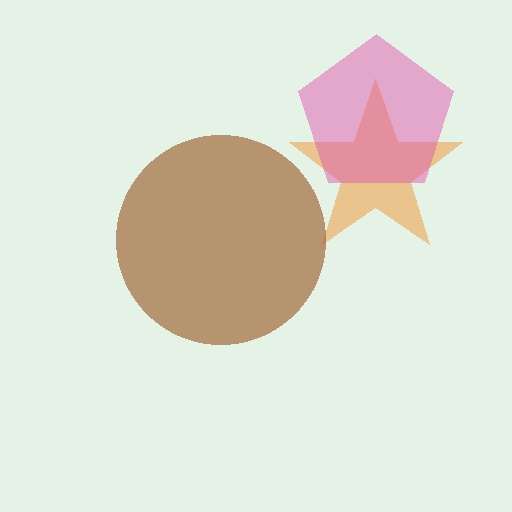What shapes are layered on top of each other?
The layered shapes are: an orange star, a pink pentagon, a brown circle.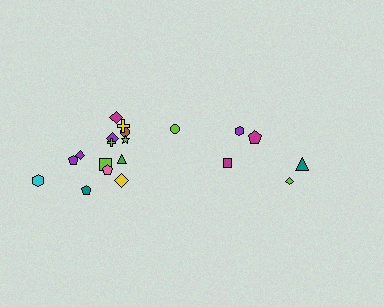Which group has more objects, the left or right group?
The left group.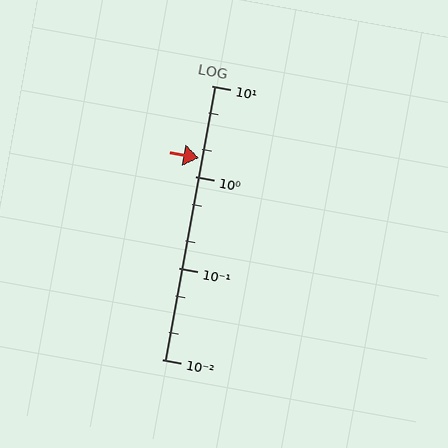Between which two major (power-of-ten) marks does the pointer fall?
The pointer is between 1 and 10.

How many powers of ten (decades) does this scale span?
The scale spans 3 decades, from 0.01 to 10.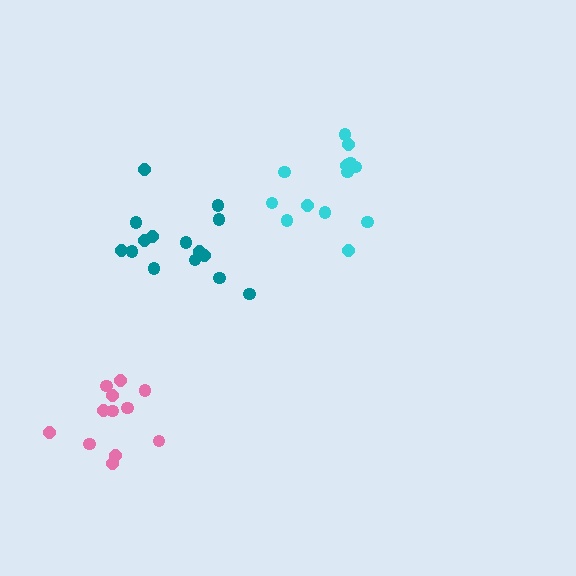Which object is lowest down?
The pink cluster is bottommost.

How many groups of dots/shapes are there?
There are 3 groups.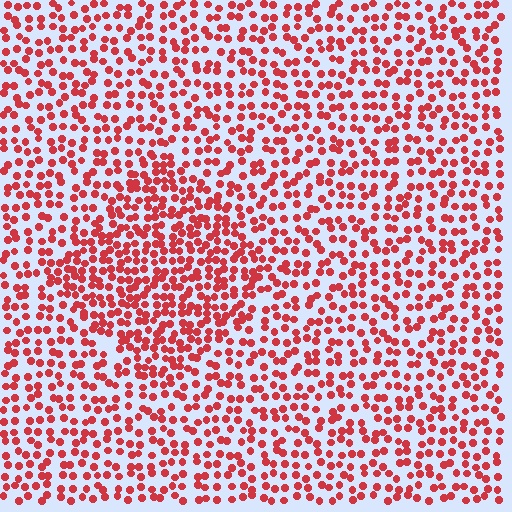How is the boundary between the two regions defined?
The boundary is defined by a change in element density (approximately 1.6x ratio). All elements are the same color, size, and shape.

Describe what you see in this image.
The image contains small red elements arranged at two different densities. A diamond-shaped region is visible where the elements are more densely packed than the surrounding area.